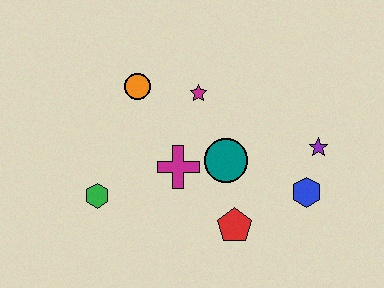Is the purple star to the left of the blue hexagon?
No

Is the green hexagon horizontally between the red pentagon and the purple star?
No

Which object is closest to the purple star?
The blue hexagon is closest to the purple star.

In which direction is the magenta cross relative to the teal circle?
The magenta cross is to the left of the teal circle.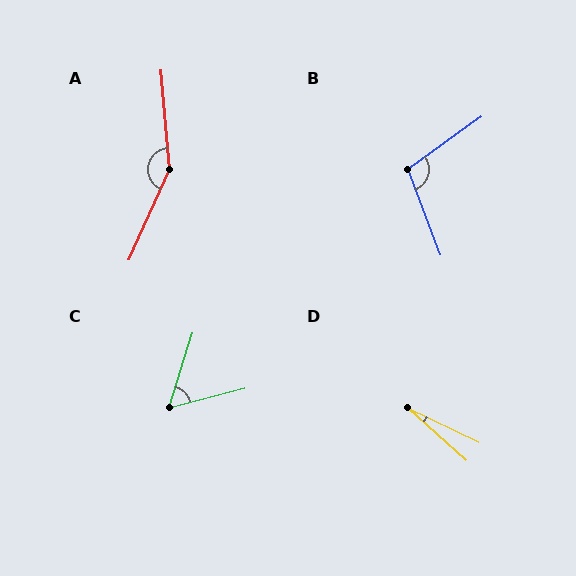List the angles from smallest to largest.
D (16°), C (58°), B (105°), A (151°).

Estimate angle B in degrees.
Approximately 105 degrees.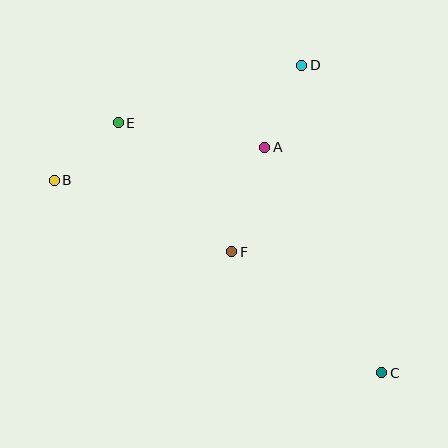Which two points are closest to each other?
Points B and E are closest to each other.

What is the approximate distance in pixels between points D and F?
The distance between D and F is approximately 199 pixels.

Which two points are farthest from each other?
Points B and C are farthest from each other.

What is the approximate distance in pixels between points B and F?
The distance between B and F is approximately 191 pixels.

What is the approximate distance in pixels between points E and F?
The distance between E and F is approximately 172 pixels.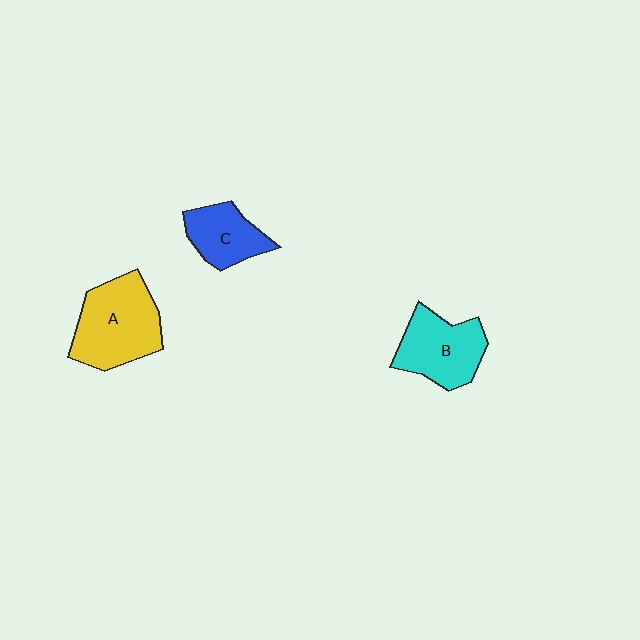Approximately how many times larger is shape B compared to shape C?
Approximately 1.3 times.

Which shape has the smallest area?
Shape C (blue).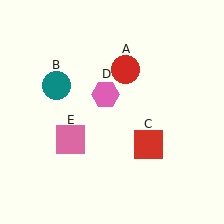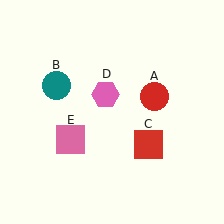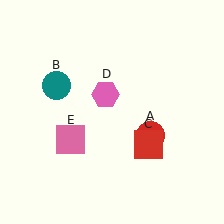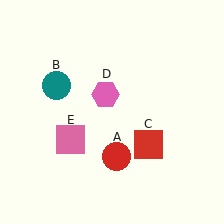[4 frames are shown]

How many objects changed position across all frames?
1 object changed position: red circle (object A).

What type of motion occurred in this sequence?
The red circle (object A) rotated clockwise around the center of the scene.